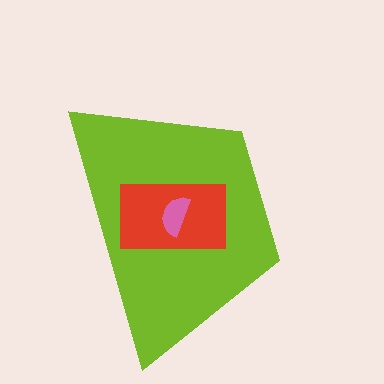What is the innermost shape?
The pink semicircle.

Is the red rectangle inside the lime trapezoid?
Yes.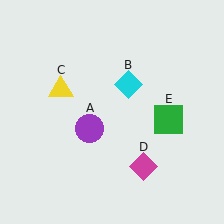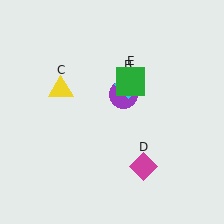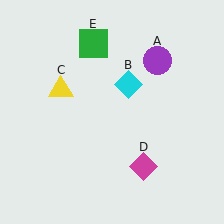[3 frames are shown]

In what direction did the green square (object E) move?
The green square (object E) moved up and to the left.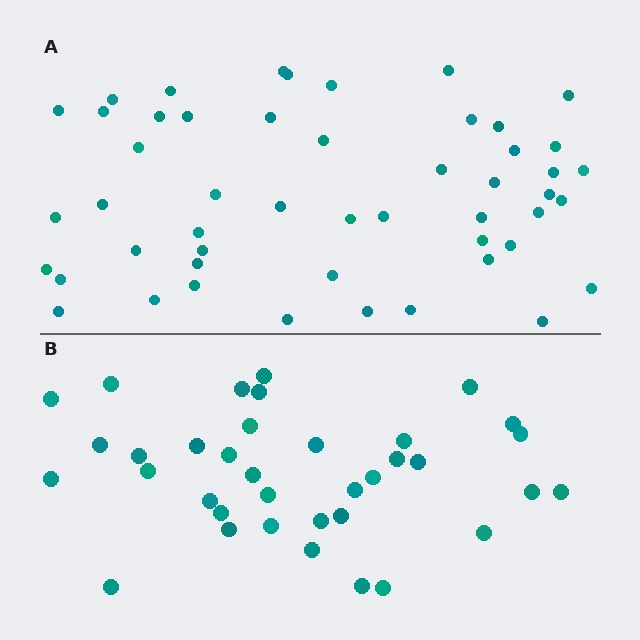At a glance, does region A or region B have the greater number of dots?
Region A (the top region) has more dots.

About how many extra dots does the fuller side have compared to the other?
Region A has approximately 15 more dots than region B.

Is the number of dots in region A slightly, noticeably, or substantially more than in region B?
Region A has noticeably more, but not dramatically so. The ratio is roughly 1.4 to 1.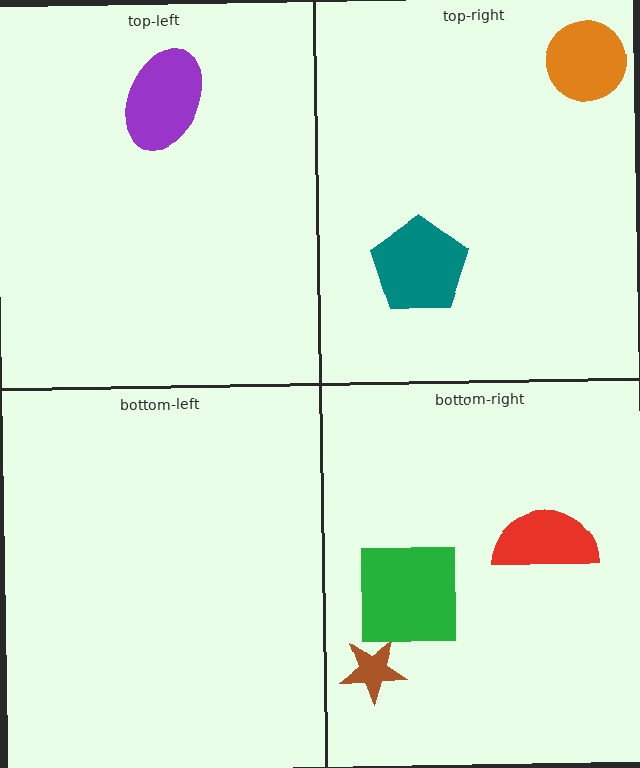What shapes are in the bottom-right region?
The brown star, the red semicircle, the green square.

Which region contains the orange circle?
The top-right region.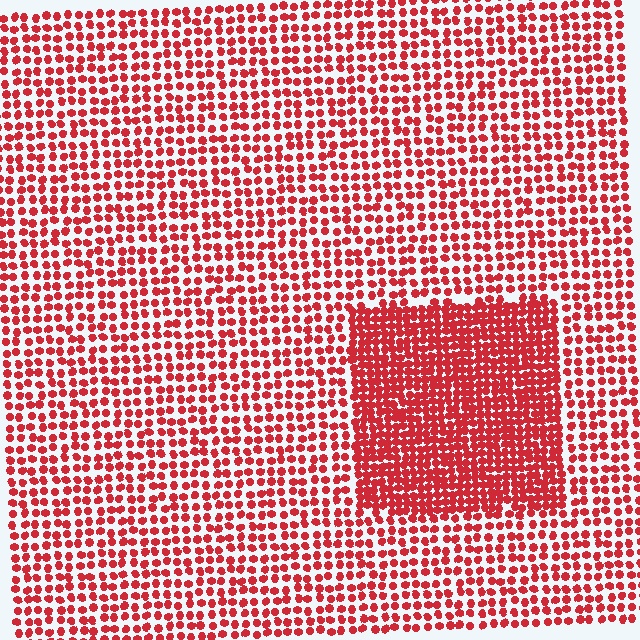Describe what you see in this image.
The image contains small red elements arranged at two different densities. A rectangle-shaped region is visible where the elements are more densely packed than the surrounding area.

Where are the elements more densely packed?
The elements are more densely packed inside the rectangle boundary.